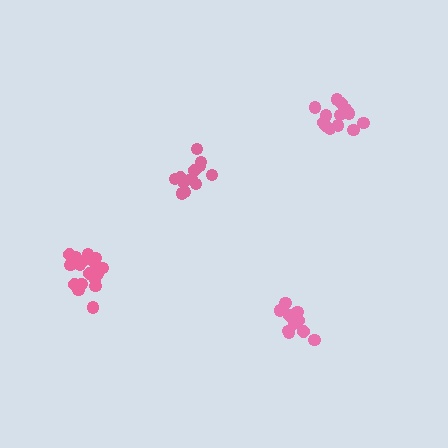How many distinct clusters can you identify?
There are 4 distinct clusters.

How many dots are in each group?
Group 1: 18 dots, Group 2: 12 dots, Group 3: 12 dots, Group 4: 13 dots (55 total).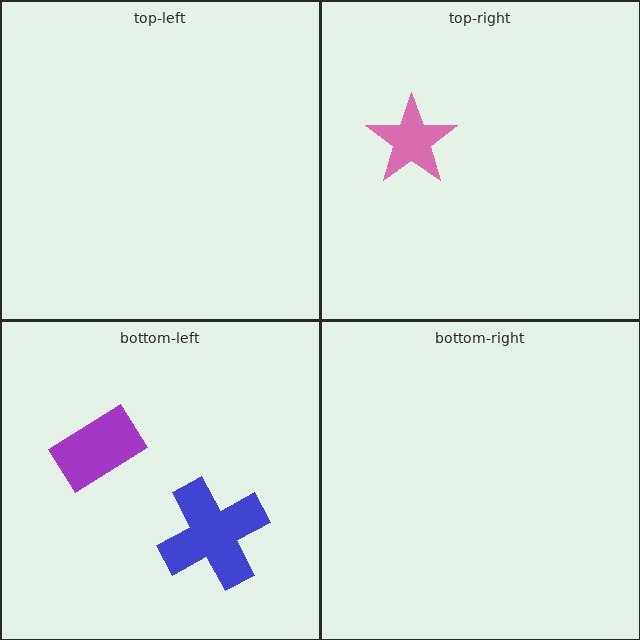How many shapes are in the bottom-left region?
2.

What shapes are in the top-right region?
The pink star.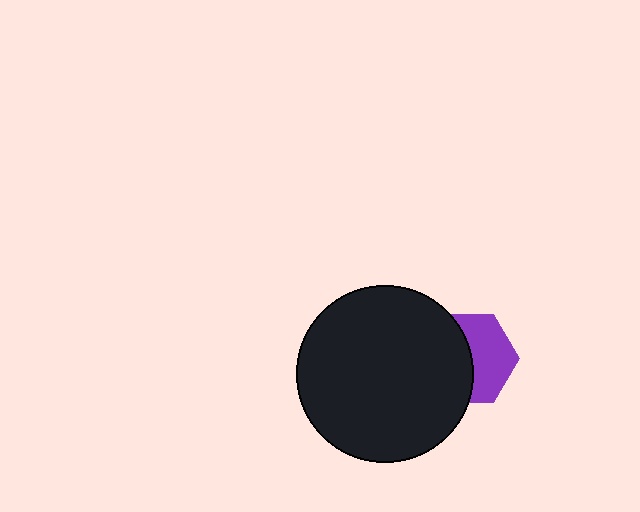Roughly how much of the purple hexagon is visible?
About half of it is visible (roughly 50%).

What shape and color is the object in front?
The object in front is a black circle.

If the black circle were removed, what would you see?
You would see the complete purple hexagon.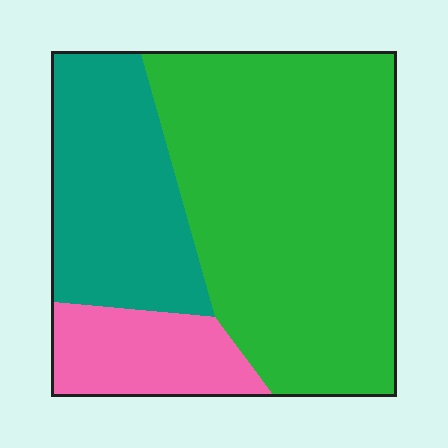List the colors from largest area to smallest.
From largest to smallest: green, teal, pink.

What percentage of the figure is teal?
Teal takes up between a sixth and a third of the figure.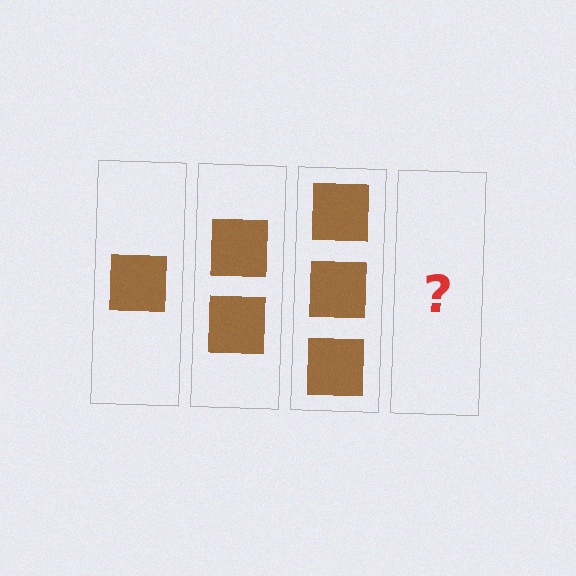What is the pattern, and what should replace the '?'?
The pattern is that each step adds one more square. The '?' should be 4 squares.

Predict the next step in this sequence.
The next step is 4 squares.